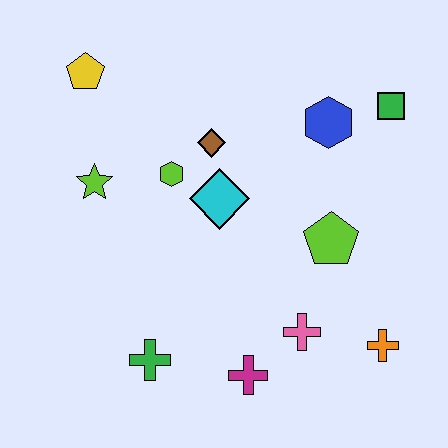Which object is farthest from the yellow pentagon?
The orange cross is farthest from the yellow pentagon.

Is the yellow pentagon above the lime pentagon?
Yes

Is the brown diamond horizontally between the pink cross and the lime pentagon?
No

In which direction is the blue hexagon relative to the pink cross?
The blue hexagon is above the pink cross.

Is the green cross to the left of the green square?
Yes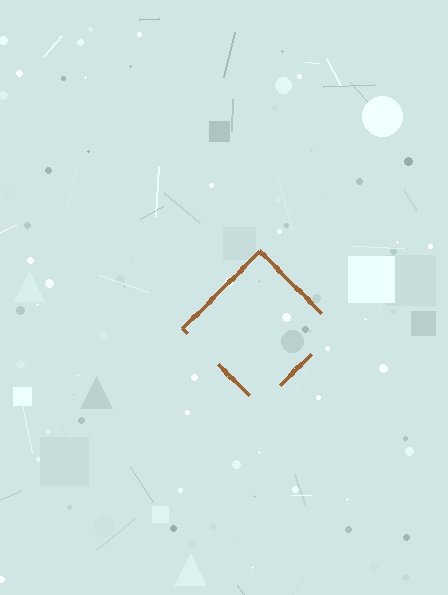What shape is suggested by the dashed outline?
The dashed outline suggests a diamond.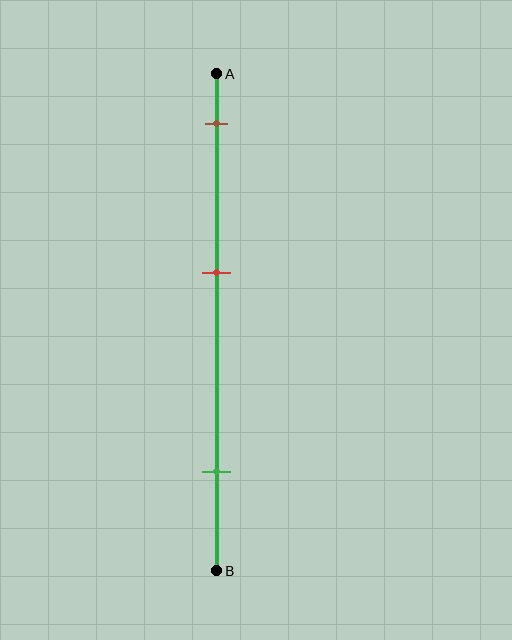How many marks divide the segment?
There are 3 marks dividing the segment.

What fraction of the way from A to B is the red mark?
The red mark is approximately 40% (0.4) of the way from A to B.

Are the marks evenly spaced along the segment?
Yes, the marks are approximately evenly spaced.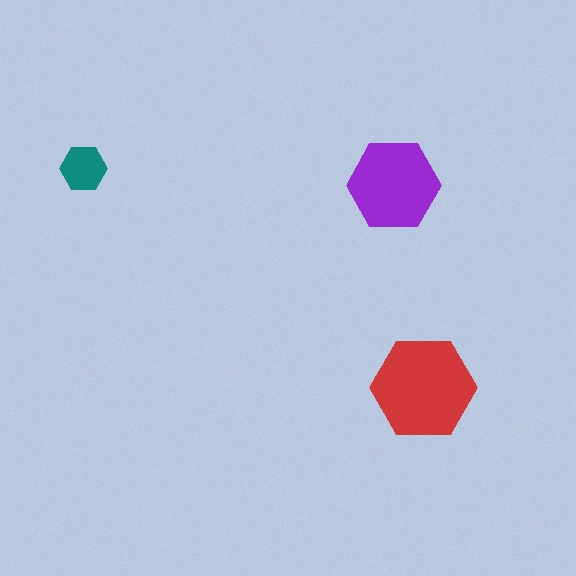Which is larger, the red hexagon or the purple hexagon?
The red one.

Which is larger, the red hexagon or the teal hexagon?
The red one.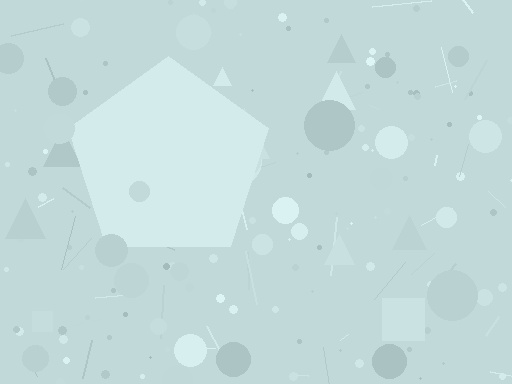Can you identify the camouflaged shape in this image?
The camouflaged shape is a pentagon.